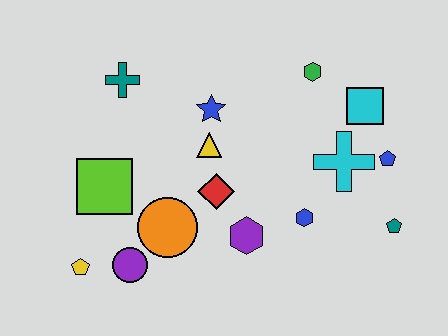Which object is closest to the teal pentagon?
The blue pentagon is closest to the teal pentagon.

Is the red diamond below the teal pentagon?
No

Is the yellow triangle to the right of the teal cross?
Yes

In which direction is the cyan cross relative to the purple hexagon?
The cyan cross is to the right of the purple hexagon.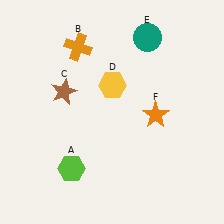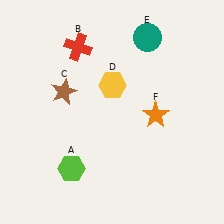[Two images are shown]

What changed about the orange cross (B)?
In Image 1, B is orange. In Image 2, it changed to red.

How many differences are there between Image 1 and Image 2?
There is 1 difference between the two images.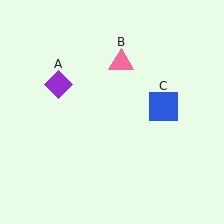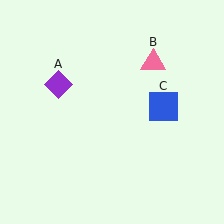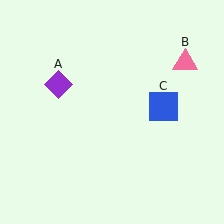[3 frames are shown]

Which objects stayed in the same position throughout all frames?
Purple diamond (object A) and blue square (object C) remained stationary.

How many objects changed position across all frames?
1 object changed position: pink triangle (object B).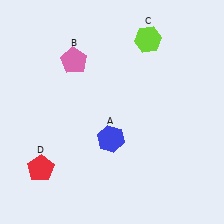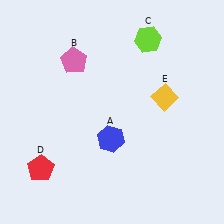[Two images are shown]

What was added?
A yellow diamond (E) was added in Image 2.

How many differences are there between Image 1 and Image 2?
There is 1 difference between the two images.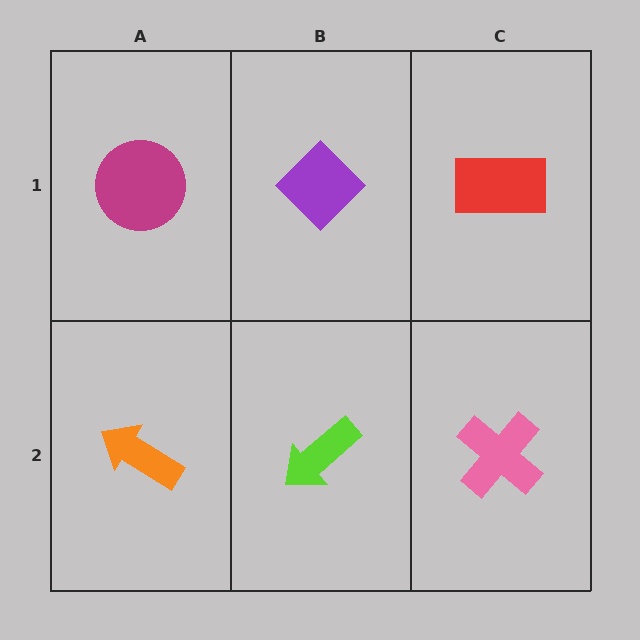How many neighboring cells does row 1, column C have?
2.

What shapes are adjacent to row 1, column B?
A lime arrow (row 2, column B), a magenta circle (row 1, column A), a red rectangle (row 1, column C).